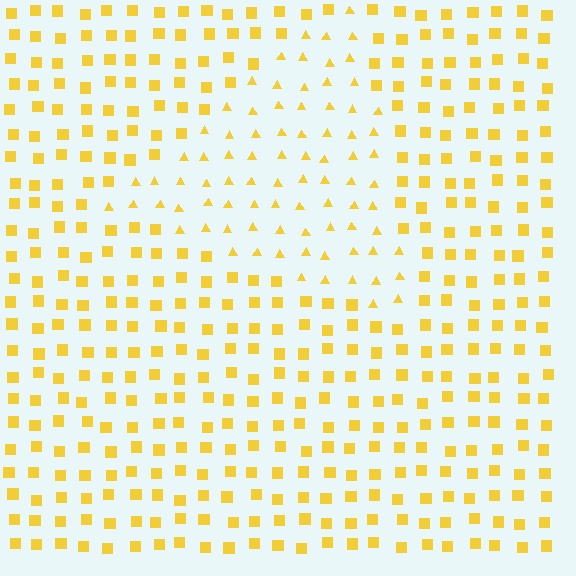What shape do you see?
I see a triangle.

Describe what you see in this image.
The image is filled with small yellow elements arranged in a uniform grid. A triangle-shaped region contains triangles, while the surrounding area contains squares. The boundary is defined purely by the change in element shape.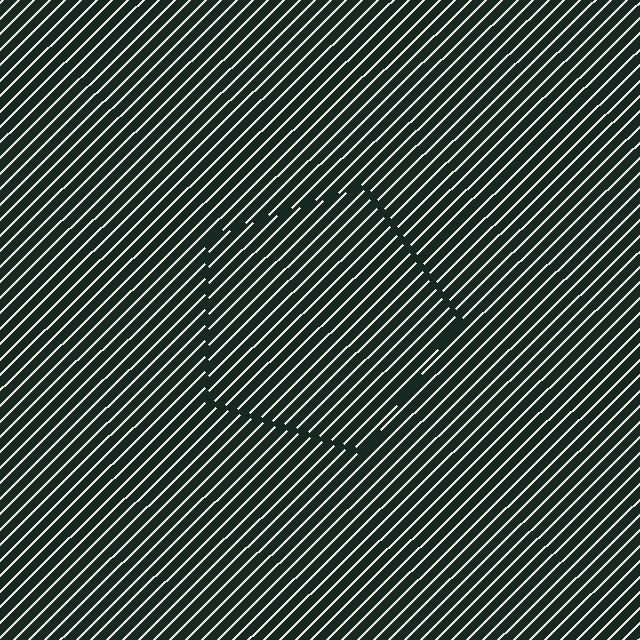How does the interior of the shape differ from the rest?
The interior of the shape contains the same grating, shifted by half a period — the contour is defined by the phase discontinuity where line-ends from the inner and outer gratings abut.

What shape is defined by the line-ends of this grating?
An illusory pentagon. The interior of the shape contains the same grating, shifted by half a period — the contour is defined by the phase discontinuity where line-ends from the inner and outer gratings abut.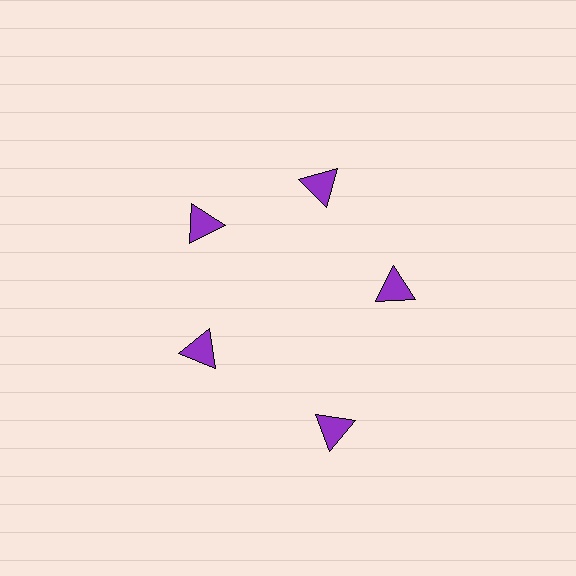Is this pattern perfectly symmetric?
No. The 5 purple triangles are arranged in a ring, but one element near the 5 o'clock position is pushed outward from the center, breaking the 5-fold rotational symmetry.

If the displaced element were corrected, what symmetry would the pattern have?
It would have 5-fold rotational symmetry — the pattern would map onto itself every 72 degrees.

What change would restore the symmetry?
The symmetry would be restored by moving it inward, back onto the ring so that all 5 triangles sit at equal angles and equal distance from the center.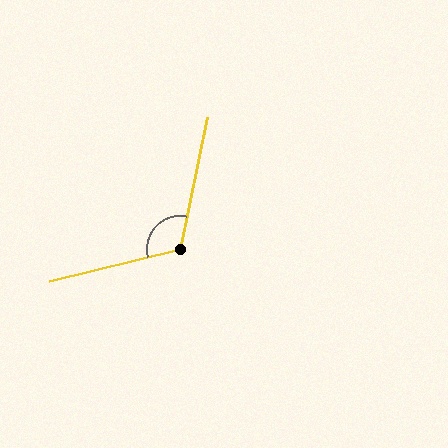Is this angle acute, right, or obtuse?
It is obtuse.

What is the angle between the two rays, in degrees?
Approximately 115 degrees.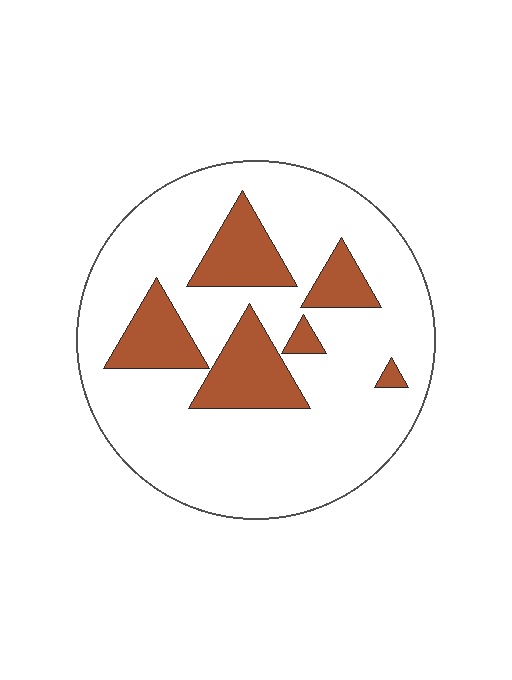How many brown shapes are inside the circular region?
6.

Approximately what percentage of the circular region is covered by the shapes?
Approximately 20%.